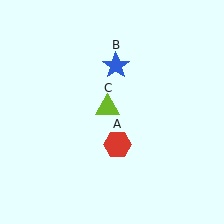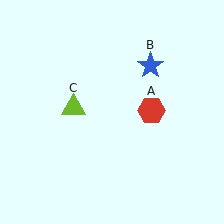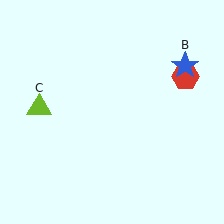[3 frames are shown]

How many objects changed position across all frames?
3 objects changed position: red hexagon (object A), blue star (object B), lime triangle (object C).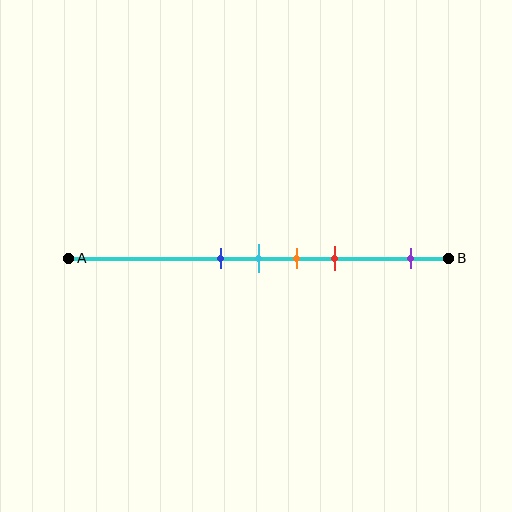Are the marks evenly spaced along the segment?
No, the marks are not evenly spaced.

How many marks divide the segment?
There are 5 marks dividing the segment.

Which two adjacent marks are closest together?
The blue and cyan marks are the closest adjacent pair.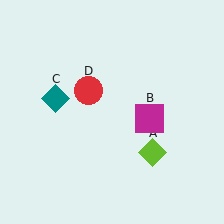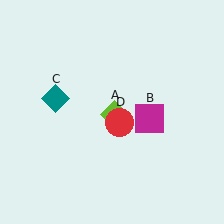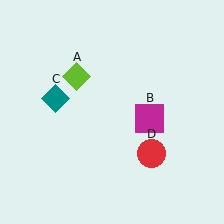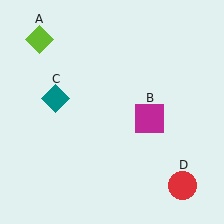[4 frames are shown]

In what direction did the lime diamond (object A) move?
The lime diamond (object A) moved up and to the left.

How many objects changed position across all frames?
2 objects changed position: lime diamond (object A), red circle (object D).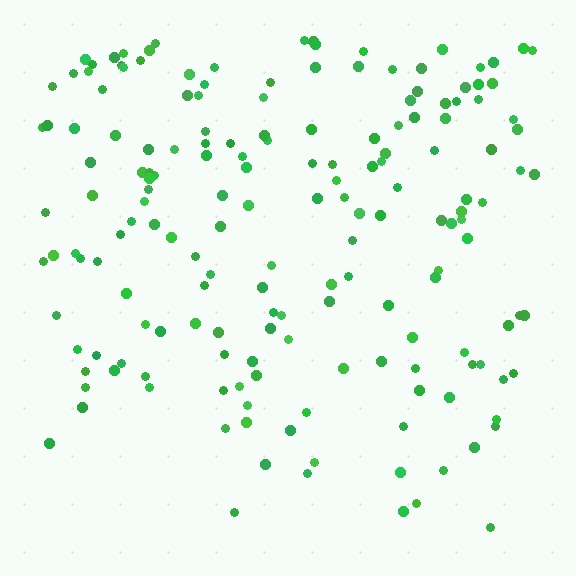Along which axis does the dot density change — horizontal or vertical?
Vertical.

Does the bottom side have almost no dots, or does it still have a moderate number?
Still a moderate number, just noticeably fewer than the top.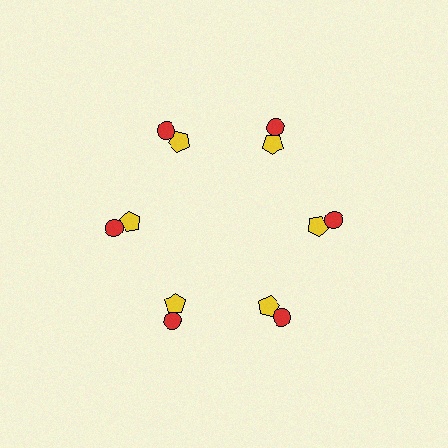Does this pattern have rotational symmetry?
Yes, this pattern has 6-fold rotational symmetry. It looks the same after rotating 60 degrees around the center.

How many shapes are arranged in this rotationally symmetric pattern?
There are 12 shapes, arranged in 6 groups of 2.